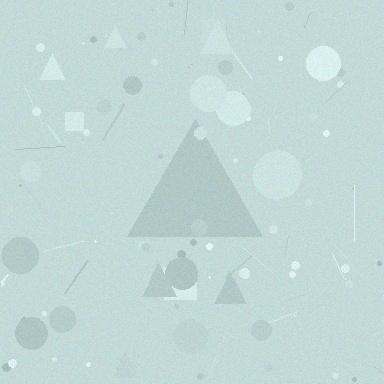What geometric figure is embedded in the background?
A triangle is embedded in the background.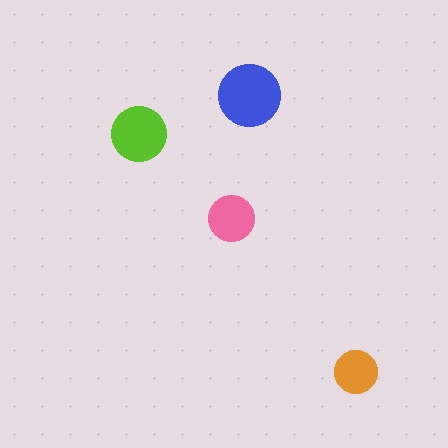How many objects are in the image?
There are 4 objects in the image.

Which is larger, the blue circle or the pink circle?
The blue one.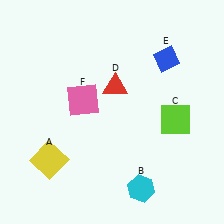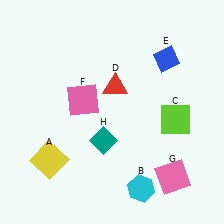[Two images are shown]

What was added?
A pink square (G), a teal diamond (H) were added in Image 2.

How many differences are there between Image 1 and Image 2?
There are 2 differences between the two images.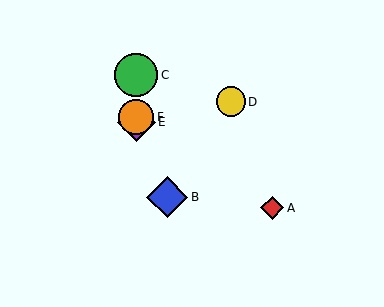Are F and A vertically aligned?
No, F is at x≈136 and A is at x≈272.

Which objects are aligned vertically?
Objects C, E, F are aligned vertically.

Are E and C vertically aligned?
Yes, both are at x≈136.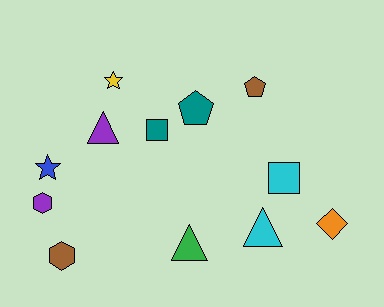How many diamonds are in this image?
There is 1 diamond.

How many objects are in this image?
There are 12 objects.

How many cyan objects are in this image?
There are 2 cyan objects.